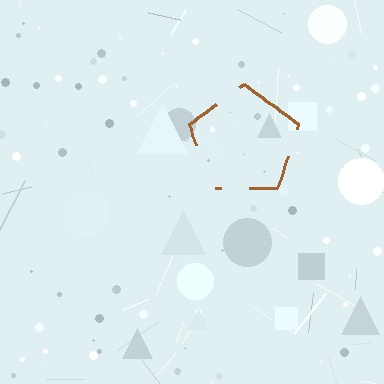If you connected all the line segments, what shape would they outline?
They would outline a pentagon.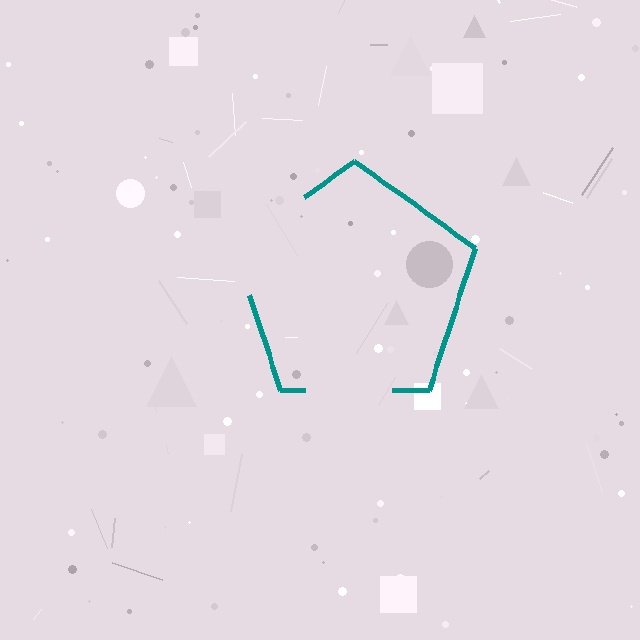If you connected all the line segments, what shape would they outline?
They would outline a pentagon.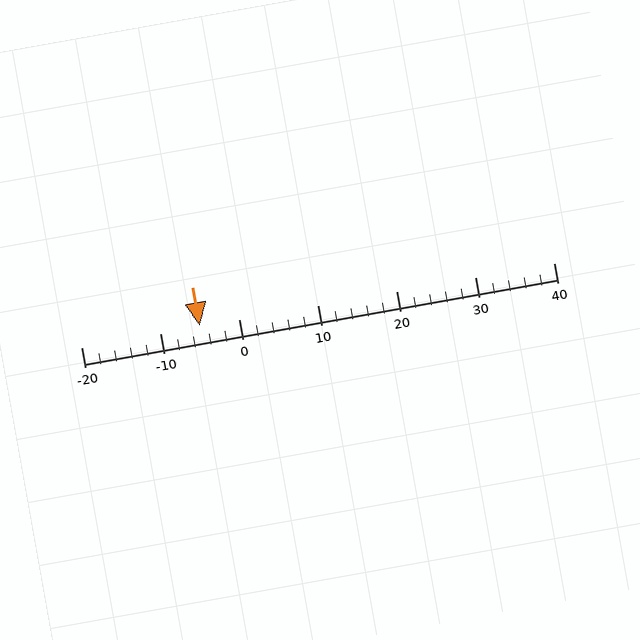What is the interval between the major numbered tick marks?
The major tick marks are spaced 10 units apart.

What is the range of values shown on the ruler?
The ruler shows values from -20 to 40.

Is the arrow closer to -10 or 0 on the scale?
The arrow is closer to 0.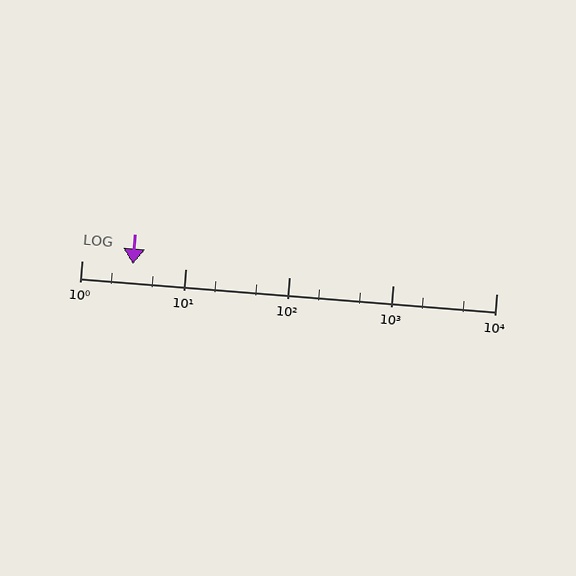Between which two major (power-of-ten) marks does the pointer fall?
The pointer is between 1 and 10.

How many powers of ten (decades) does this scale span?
The scale spans 4 decades, from 1 to 10000.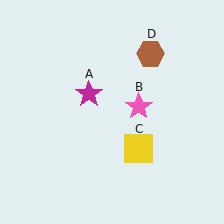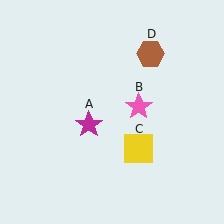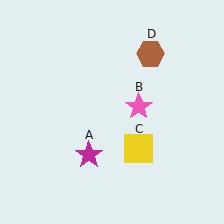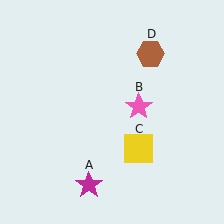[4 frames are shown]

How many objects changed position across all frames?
1 object changed position: magenta star (object A).